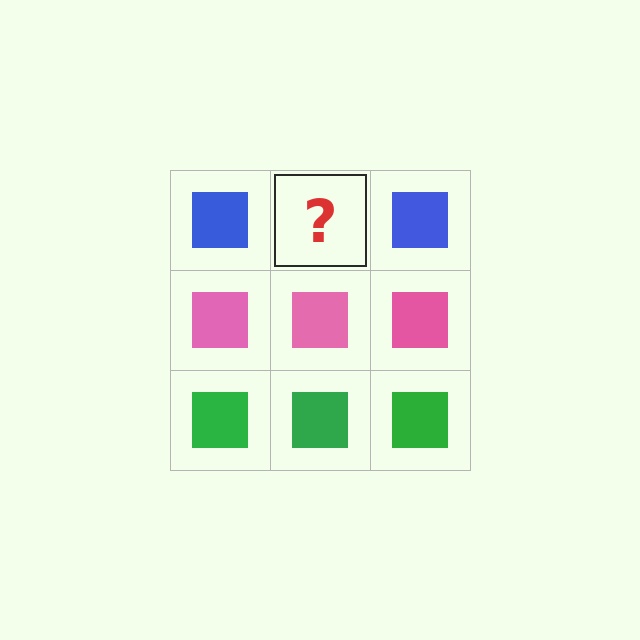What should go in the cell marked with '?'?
The missing cell should contain a blue square.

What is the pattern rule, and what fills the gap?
The rule is that each row has a consistent color. The gap should be filled with a blue square.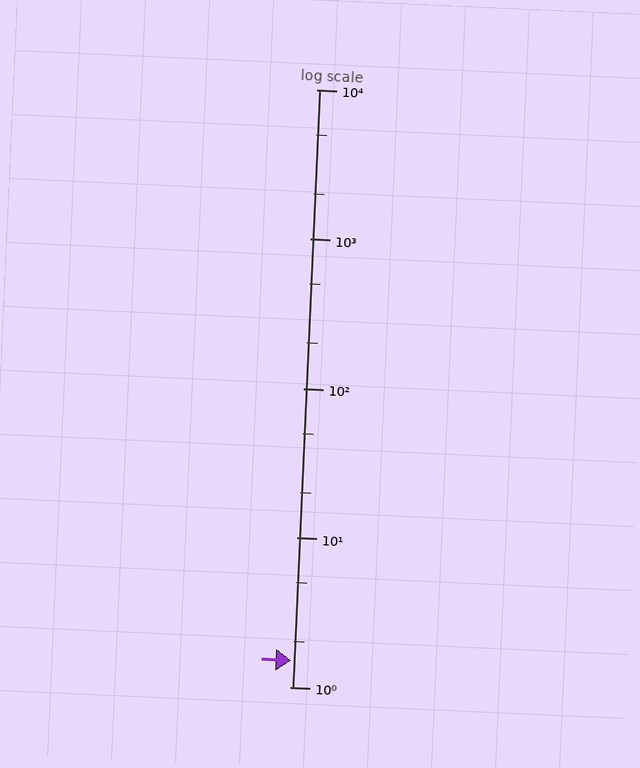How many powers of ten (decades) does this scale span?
The scale spans 4 decades, from 1 to 10000.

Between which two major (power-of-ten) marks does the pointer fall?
The pointer is between 1 and 10.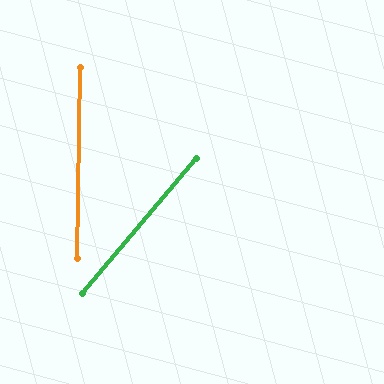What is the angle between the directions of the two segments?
Approximately 39 degrees.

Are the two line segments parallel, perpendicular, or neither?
Neither parallel nor perpendicular — they differ by about 39°.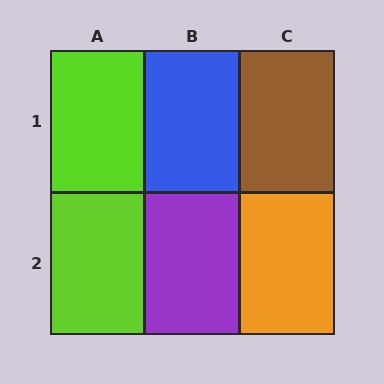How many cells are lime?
2 cells are lime.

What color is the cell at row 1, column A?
Lime.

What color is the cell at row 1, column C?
Brown.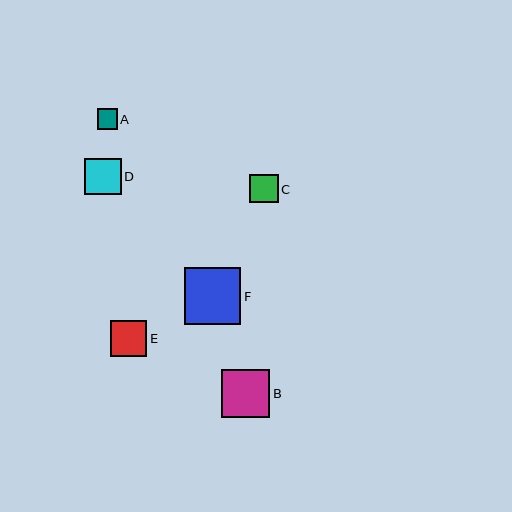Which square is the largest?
Square F is the largest with a size of approximately 57 pixels.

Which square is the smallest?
Square A is the smallest with a size of approximately 20 pixels.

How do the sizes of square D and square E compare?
Square D and square E are approximately the same size.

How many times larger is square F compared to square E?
Square F is approximately 1.6 times the size of square E.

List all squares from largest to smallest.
From largest to smallest: F, B, D, E, C, A.